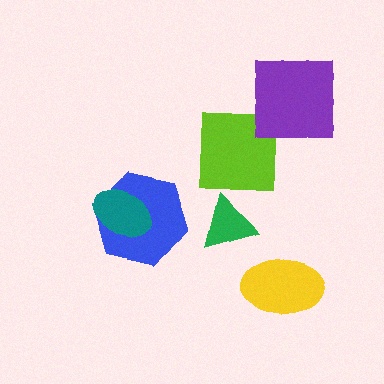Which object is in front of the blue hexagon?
The teal ellipse is in front of the blue hexagon.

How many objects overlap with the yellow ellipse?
0 objects overlap with the yellow ellipse.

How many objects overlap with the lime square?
0 objects overlap with the lime square.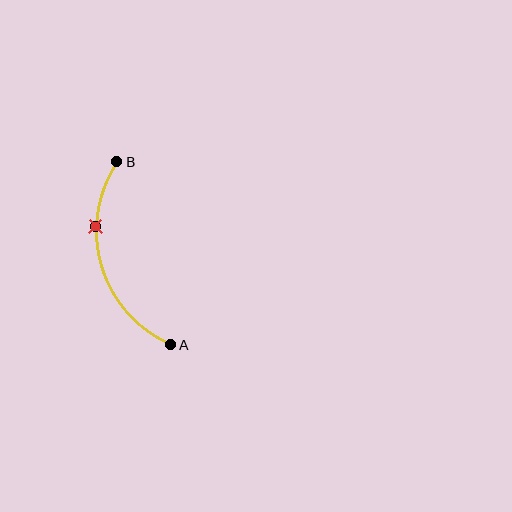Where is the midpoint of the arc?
The arc midpoint is the point on the curve farthest from the straight line joining A and B. It sits to the left of that line.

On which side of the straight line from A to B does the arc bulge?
The arc bulges to the left of the straight line connecting A and B.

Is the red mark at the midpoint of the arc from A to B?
No. The red mark lies on the arc but is closer to endpoint B. The arc midpoint would be at the point on the curve equidistant along the arc from both A and B.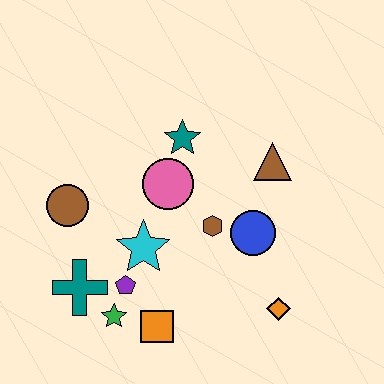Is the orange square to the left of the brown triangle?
Yes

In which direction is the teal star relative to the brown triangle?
The teal star is to the left of the brown triangle.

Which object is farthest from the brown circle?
The orange diamond is farthest from the brown circle.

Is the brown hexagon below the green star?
No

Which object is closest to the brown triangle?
The blue circle is closest to the brown triangle.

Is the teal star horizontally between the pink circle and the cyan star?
No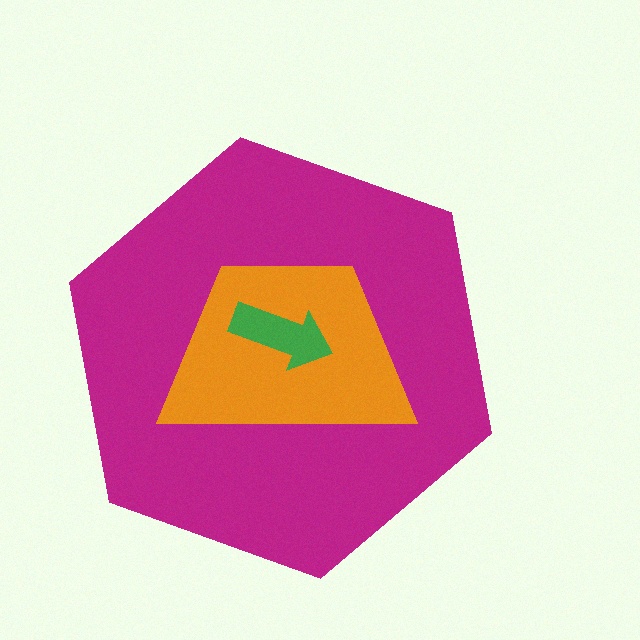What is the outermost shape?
The magenta hexagon.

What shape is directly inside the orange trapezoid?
The green arrow.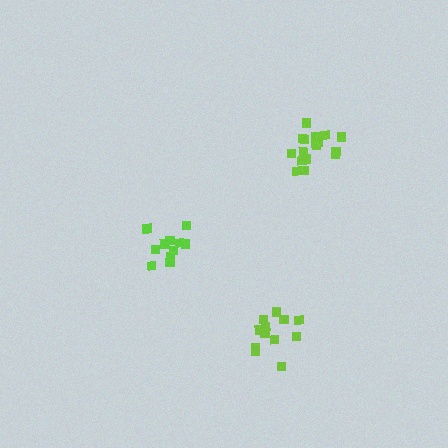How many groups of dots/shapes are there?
There are 3 groups.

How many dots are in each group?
Group 1: 12 dots, Group 2: 16 dots, Group 3: 12 dots (40 total).